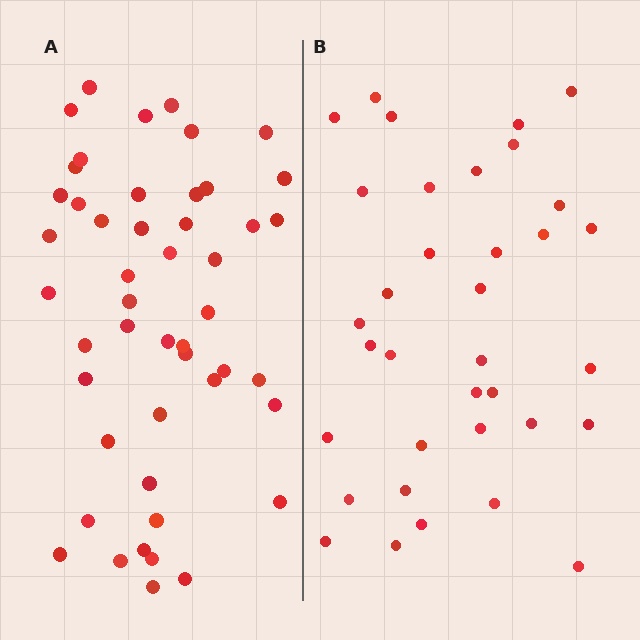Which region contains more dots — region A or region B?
Region A (the left region) has more dots.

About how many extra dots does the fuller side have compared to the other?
Region A has approximately 15 more dots than region B.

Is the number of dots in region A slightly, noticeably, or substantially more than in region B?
Region A has noticeably more, but not dramatically so. The ratio is roughly 1.4 to 1.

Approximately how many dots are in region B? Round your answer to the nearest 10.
About 40 dots. (The exact count is 35, which rounds to 40.)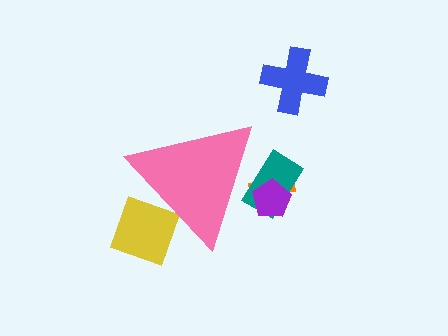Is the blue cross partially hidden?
No, the blue cross is fully visible.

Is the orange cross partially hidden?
Yes, the orange cross is partially hidden behind the pink triangle.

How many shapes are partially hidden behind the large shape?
4 shapes are partially hidden.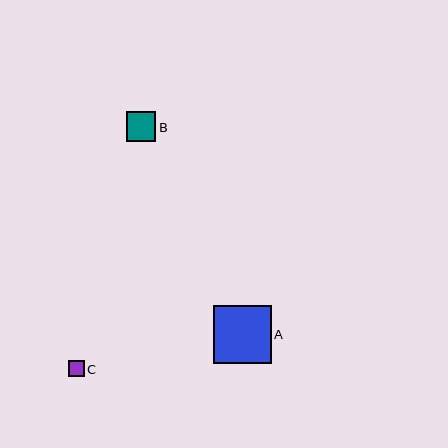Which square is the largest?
Square A is the largest with a size of approximately 58 pixels.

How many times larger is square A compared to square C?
Square A is approximately 3.6 times the size of square C.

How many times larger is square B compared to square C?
Square B is approximately 1.8 times the size of square C.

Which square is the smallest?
Square C is the smallest with a size of approximately 16 pixels.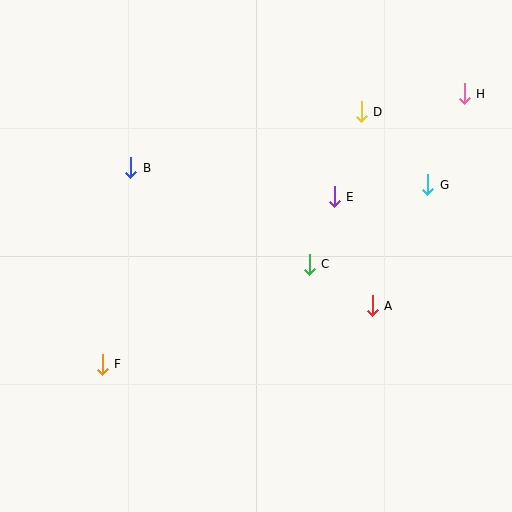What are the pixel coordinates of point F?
Point F is at (102, 364).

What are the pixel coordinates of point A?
Point A is at (372, 306).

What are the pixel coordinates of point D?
Point D is at (361, 112).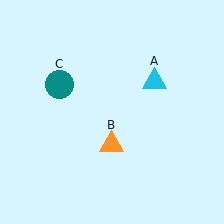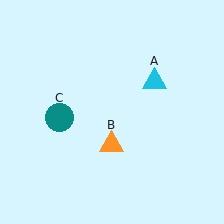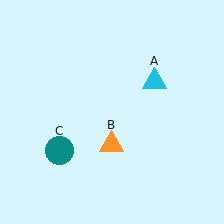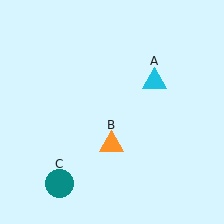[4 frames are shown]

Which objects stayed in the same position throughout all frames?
Cyan triangle (object A) and orange triangle (object B) remained stationary.